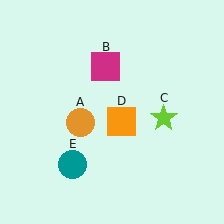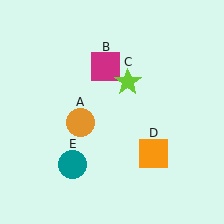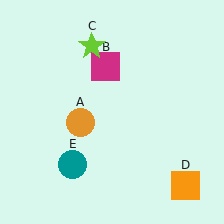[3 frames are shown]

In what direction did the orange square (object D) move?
The orange square (object D) moved down and to the right.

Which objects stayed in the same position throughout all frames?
Orange circle (object A) and magenta square (object B) and teal circle (object E) remained stationary.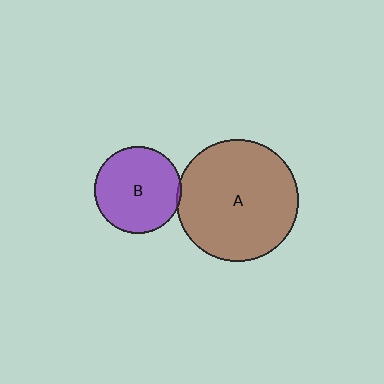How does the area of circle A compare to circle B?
Approximately 2.0 times.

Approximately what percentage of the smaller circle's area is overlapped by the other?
Approximately 5%.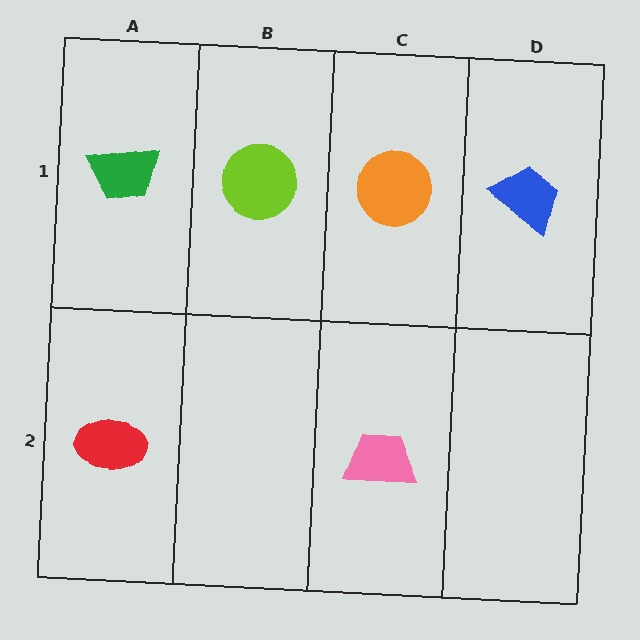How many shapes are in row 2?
2 shapes.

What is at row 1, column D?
A blue trapezoid.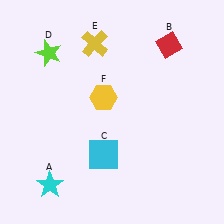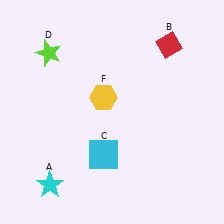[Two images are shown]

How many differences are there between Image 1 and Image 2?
There is 1 difference between the two images.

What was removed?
The yellow cross (E) was removed in Image 2.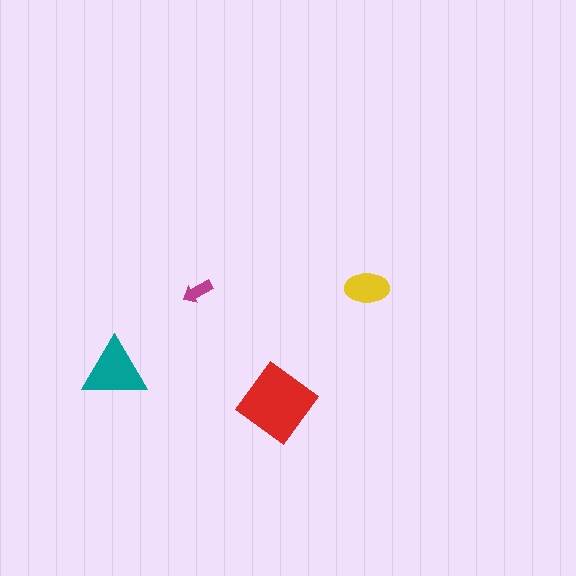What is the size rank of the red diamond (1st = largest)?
1st.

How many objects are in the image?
There are 4 objects in the image.